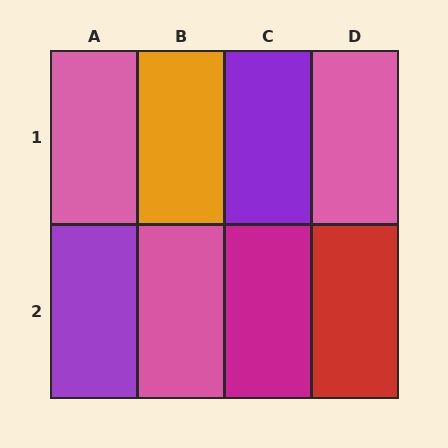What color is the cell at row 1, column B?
Orange.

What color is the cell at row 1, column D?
Pink.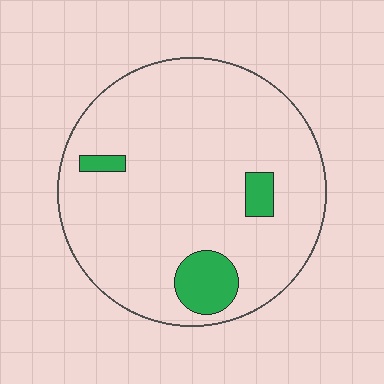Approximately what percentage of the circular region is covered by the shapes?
Approximately 10%.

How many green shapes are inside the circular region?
3.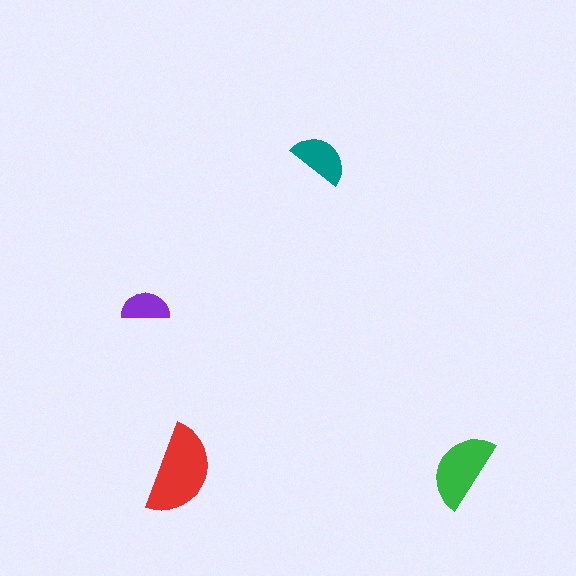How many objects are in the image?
There are 4 objects in the image.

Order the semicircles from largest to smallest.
the red one, the green one, the teal one, the purple one.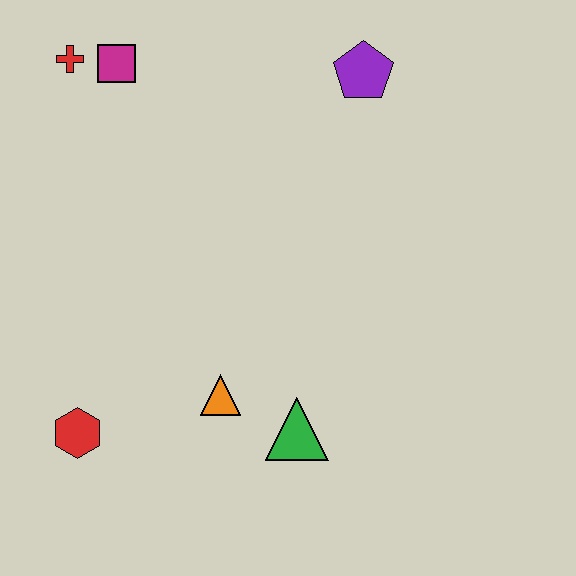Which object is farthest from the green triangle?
The red cross is farthest from the green triangle.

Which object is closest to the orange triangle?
The green triangle is closest to the orange triangle.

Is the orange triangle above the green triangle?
Yes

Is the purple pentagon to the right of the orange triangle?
Yes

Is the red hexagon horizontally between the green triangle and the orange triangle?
No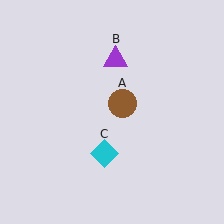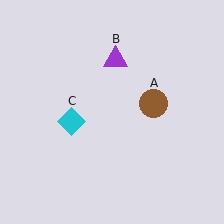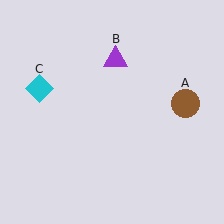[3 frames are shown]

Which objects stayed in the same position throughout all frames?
Purple triangle (object B) remained stationary.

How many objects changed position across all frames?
2 objects changed position: brown circle (object A), cyan diamond (object C).